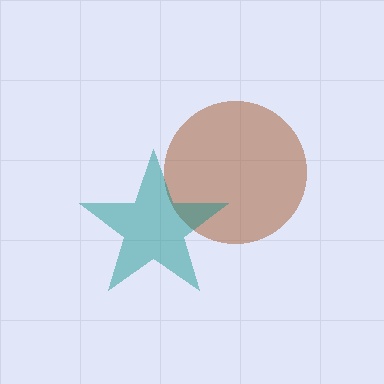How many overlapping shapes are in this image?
There are 2 overlapping shapes in the image.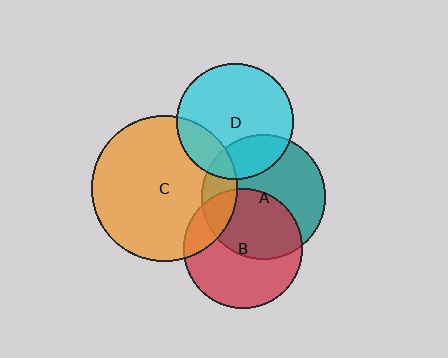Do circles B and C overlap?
Yes.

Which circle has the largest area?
Circle C (orange).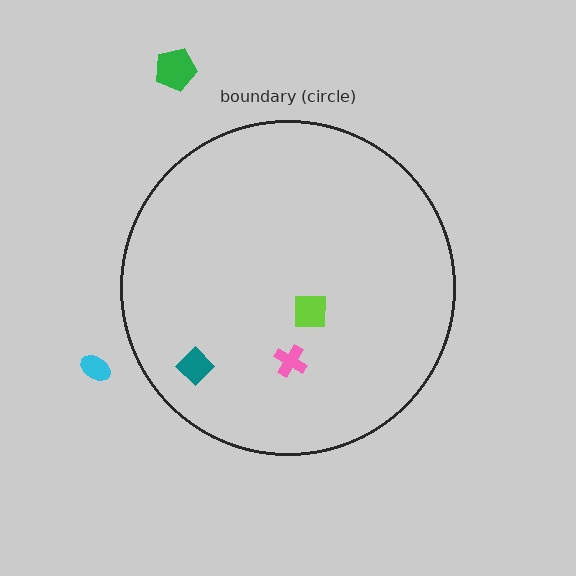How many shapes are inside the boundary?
3 inside, 2 outside.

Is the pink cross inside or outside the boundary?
Inside.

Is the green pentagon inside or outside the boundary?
Outside.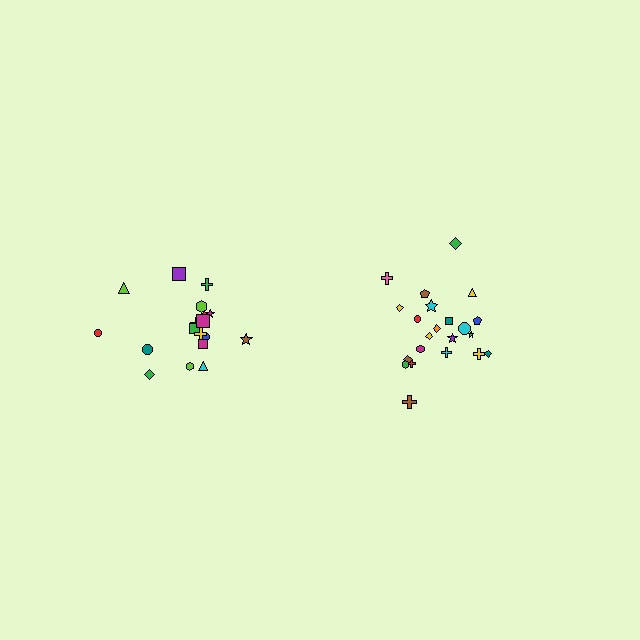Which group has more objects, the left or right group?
The right group.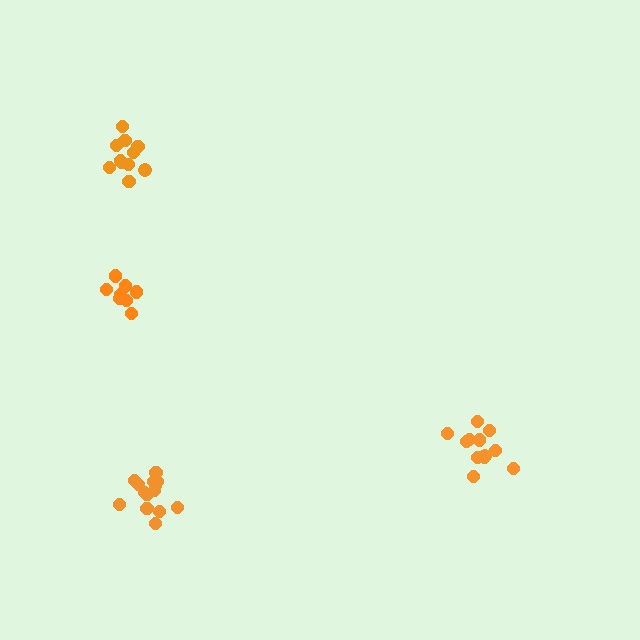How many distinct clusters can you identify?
There are 4 distinct clusters.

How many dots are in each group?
Group 1: 12 dots, Group 2: 11 dots, Group 3: 14 dots, Group 4: 9 dots (46 total).